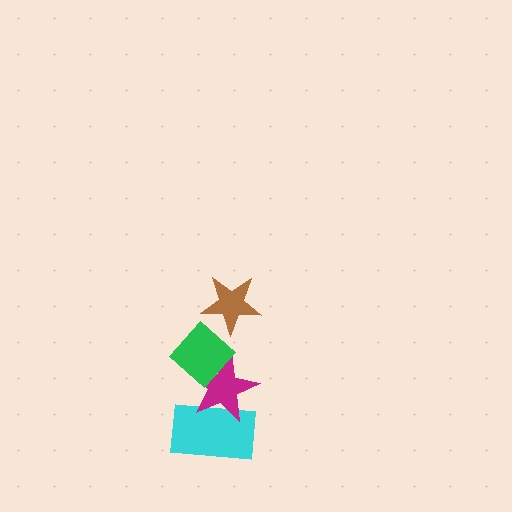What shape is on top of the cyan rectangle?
The magenta star is on top of the cyan rectangle.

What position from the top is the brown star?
The brown star is 1st from the top.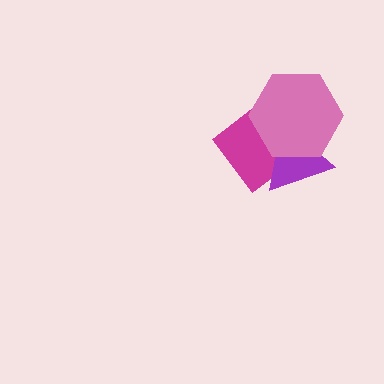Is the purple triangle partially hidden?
Yes, it is partially covered by another shape.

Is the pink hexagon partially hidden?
No, no other shape covers it.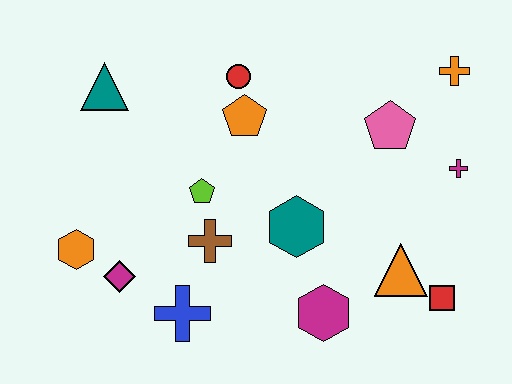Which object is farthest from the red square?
The teal triangle is farthest from the red square.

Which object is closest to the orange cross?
The pink pentagon is closest to the orange cross.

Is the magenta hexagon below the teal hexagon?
Yes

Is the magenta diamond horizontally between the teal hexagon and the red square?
No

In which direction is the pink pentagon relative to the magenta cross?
The pink pentagon is to the left of the magenta cross.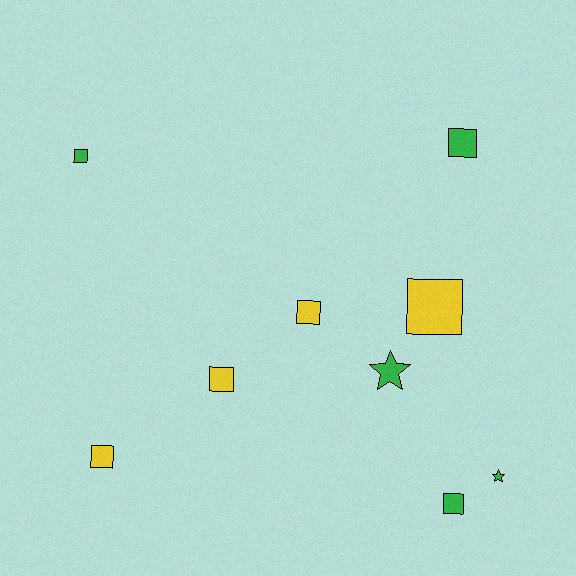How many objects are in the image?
There are 9 objects.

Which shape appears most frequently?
Square, with 7 objects.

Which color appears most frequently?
Green, with 5 objects.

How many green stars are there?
There are 2 green stars.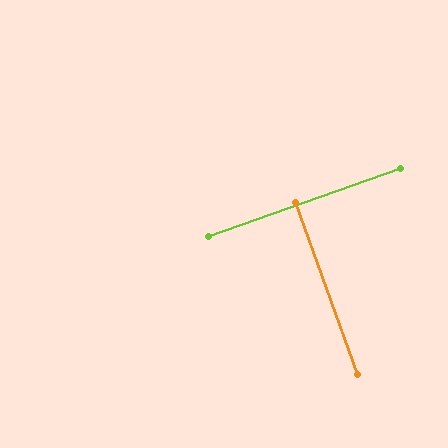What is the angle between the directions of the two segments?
Approximately 90 degrees.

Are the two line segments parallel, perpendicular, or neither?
Perpendicular — they meet at approximately 90°.